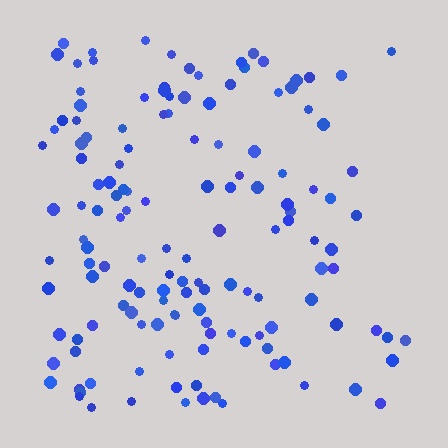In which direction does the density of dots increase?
From right to left, with the left side densest.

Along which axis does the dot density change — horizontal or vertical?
Horizontal.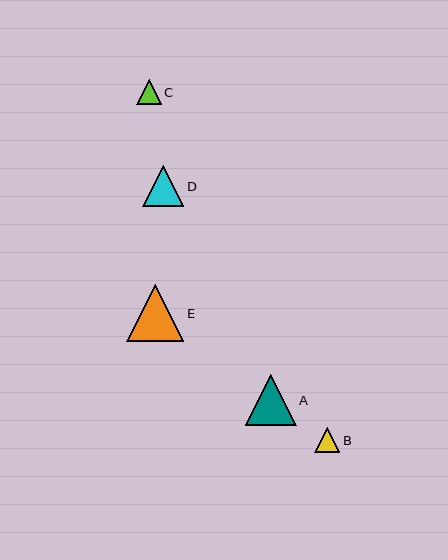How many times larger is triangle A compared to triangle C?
Triangle A is approximately 2.0 times the size of triangle C.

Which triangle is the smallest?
Triangle C is the smallest with a size of approximately 25 pixels.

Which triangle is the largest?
Triangle E is the largest with a size of approximately 57 pixels.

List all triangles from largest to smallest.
From largest to smallest: E, A, D, B, C.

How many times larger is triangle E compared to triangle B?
Triangle E is approximately 2.3 times the size of triangle B.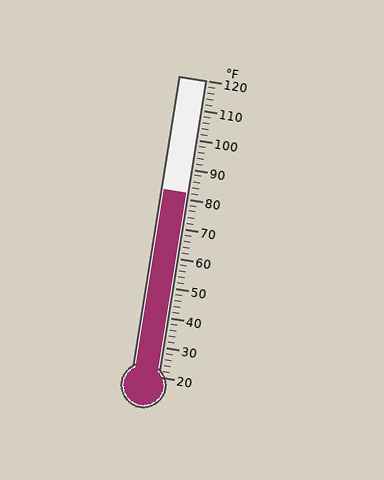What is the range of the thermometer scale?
The thermometer scale ranges from 20°F to 120°F.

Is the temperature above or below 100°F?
The temperature is below 100°F.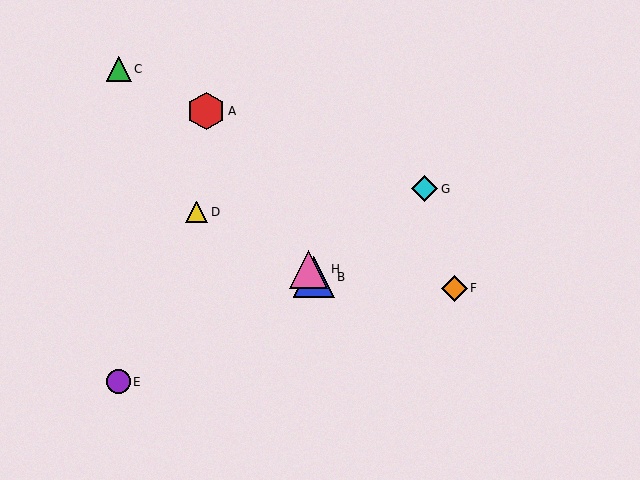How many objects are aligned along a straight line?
3 objects (A, B, H) are aligned along a straight line.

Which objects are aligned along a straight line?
Objects A, B, H are aligned along a straight line.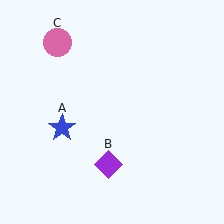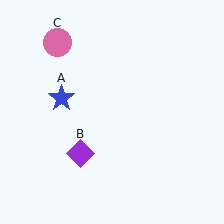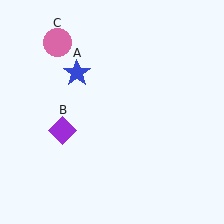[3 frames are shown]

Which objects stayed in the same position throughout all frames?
Pink circle (object C) remained stationary.